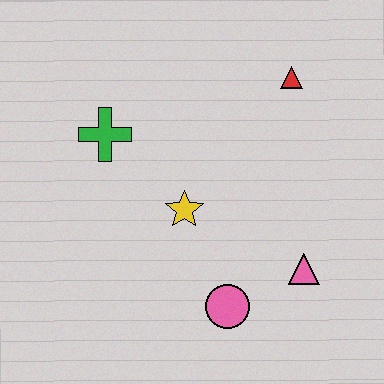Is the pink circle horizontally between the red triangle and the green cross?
Yes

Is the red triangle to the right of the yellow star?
Yes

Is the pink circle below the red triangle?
Yes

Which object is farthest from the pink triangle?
The green cross is farthest from the pink triangle.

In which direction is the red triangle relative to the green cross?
The red triangle is to the right of the green cross.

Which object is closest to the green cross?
The yellow star is closest to the green cross.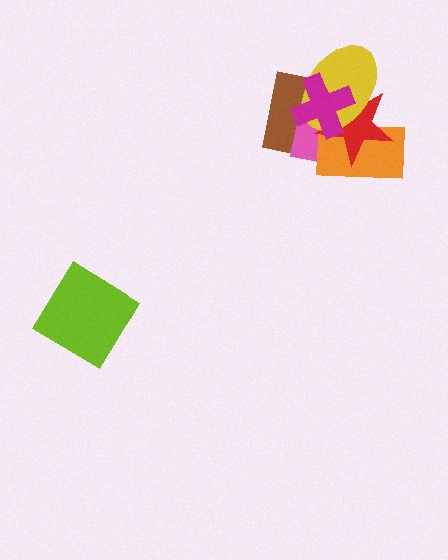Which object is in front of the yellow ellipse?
The magenta cross is in front of the yellow ellipse.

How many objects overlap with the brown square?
5 objects overlap with the brown square.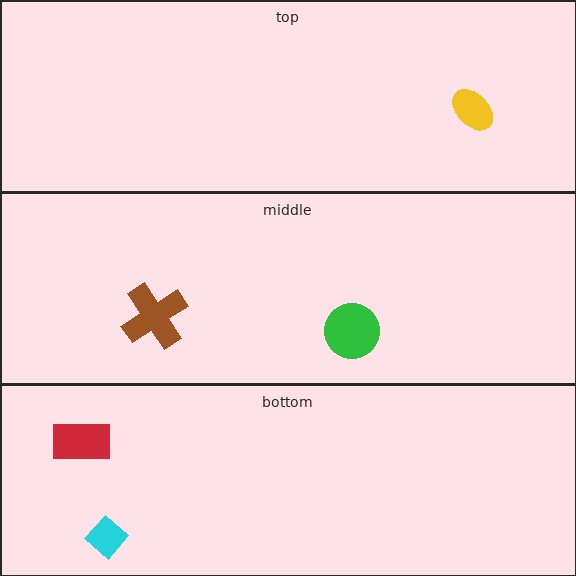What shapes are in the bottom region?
The cyan diamond, the red rectangle.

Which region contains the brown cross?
The middle region.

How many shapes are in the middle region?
2.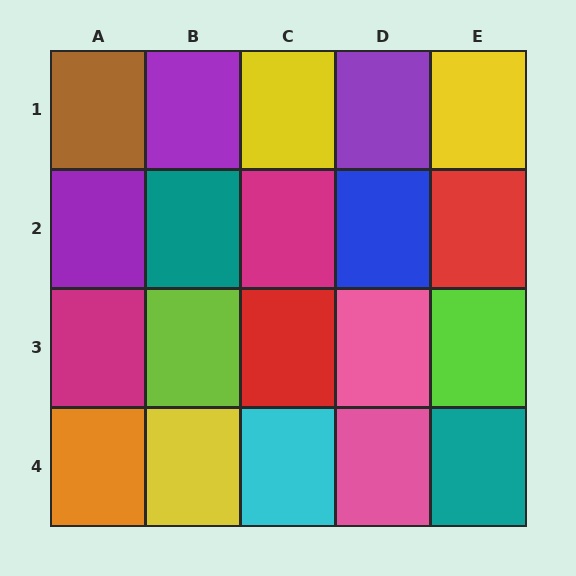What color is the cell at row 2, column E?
Red.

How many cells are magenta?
2 cells are magenta.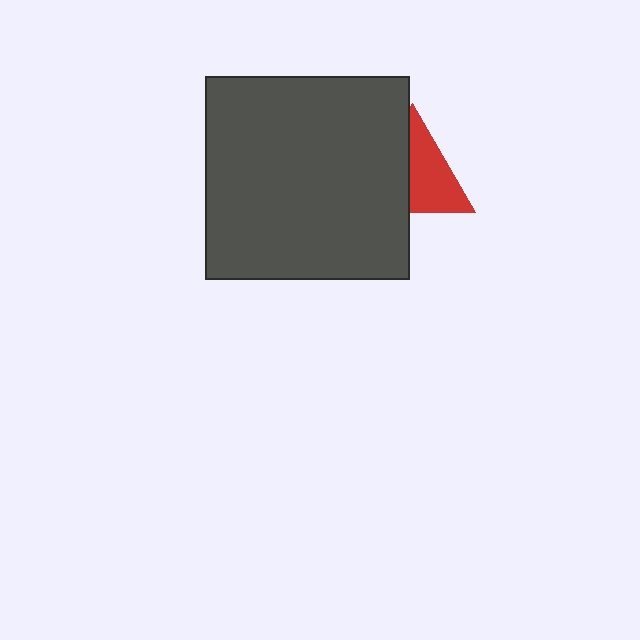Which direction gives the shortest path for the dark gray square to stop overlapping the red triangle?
Moving left gives the shortest separation.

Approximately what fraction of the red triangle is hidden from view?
Roughly 45% of the red triangle is hidden behind the dark gray square.